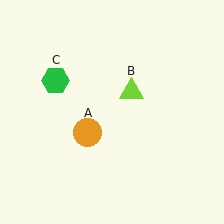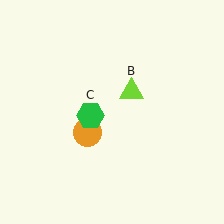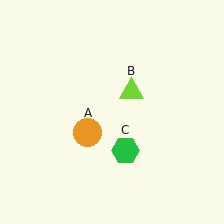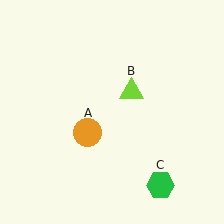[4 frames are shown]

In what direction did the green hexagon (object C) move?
The green hexagon (object C) moved down and to the right.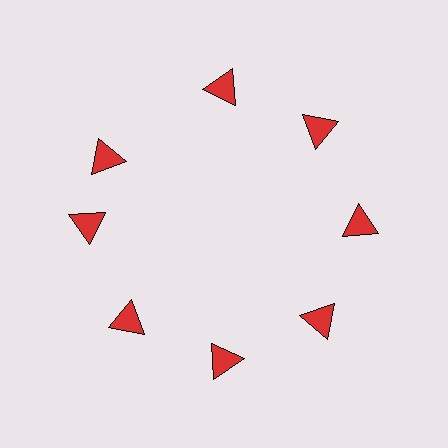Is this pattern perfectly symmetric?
No. The 8 red triangles are arranged in a ring, but one element near the 10 o'clock position is rotated out of alignment along the ring, breaking the 8-fold rotational symmetry.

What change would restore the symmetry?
The symmetry would be restored by rotating it back into even spacing with its neighbors so that all 8 triangles sit at equal angles and equal distance from the center.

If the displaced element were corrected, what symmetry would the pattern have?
It would have 8-fold rotational symmetry — the pattern would map onto itself every 45 degrees.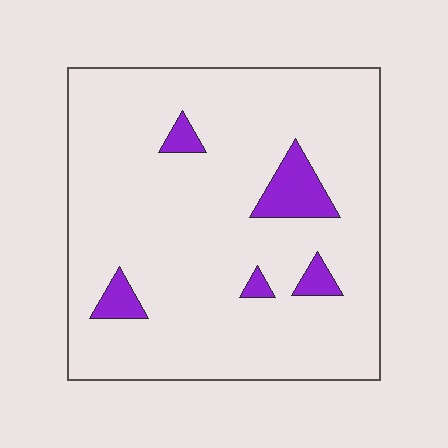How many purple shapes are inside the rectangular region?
5.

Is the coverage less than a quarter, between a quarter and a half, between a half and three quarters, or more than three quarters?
Less than a quarter.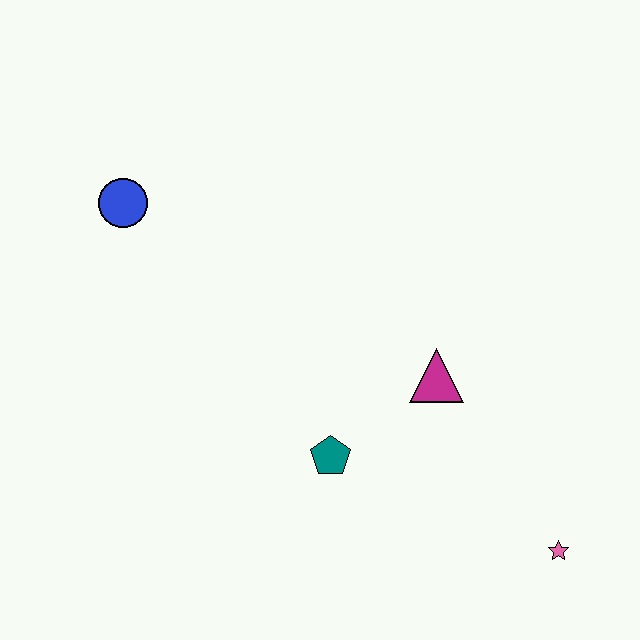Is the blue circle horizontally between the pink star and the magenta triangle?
No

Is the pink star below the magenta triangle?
Yes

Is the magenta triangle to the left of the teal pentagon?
No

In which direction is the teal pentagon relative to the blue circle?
The teal pentagon is below the blue circle.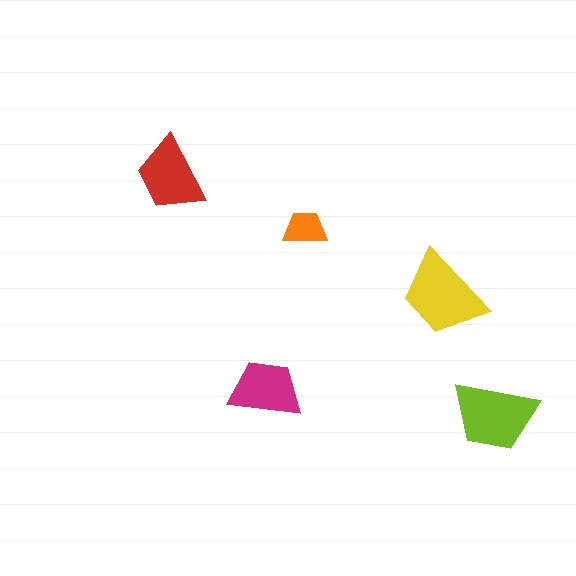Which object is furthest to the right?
The lime trapezoid is rightmost.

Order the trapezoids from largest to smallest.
the yellow one, the lime one, the red one, the magenta one, the orange one.